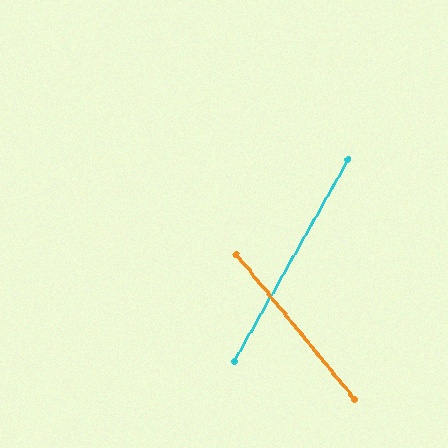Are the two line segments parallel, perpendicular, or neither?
Neither parallel nor perpendicular — they differ by about 68°.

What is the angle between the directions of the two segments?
Approximately 68 degrees.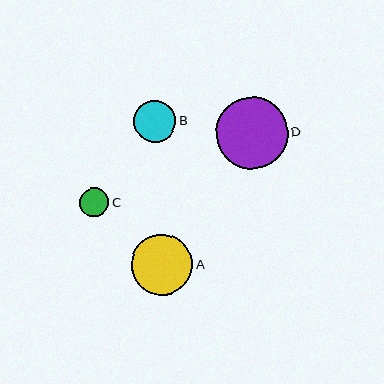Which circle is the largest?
Circle D is the largest with a size of approximately 72 pixels.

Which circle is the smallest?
Circle C is the smallest with a size of approximately 29 pixels.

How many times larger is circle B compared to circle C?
Circle B is approximately 1.5 times the size of circle C.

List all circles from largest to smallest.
From largest to smallest: D, A, B, C.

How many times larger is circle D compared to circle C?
Circle D is approximately 2.5 times the size of circle C.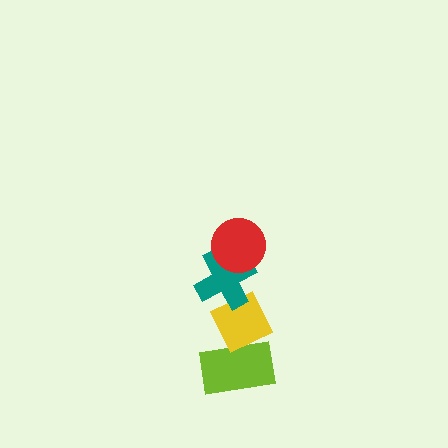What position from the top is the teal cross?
The teal cross is 2nd from the top.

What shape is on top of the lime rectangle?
The yellow diamond is on top of the lime rectangle.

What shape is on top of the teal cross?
The red circle is on top of the teal cross.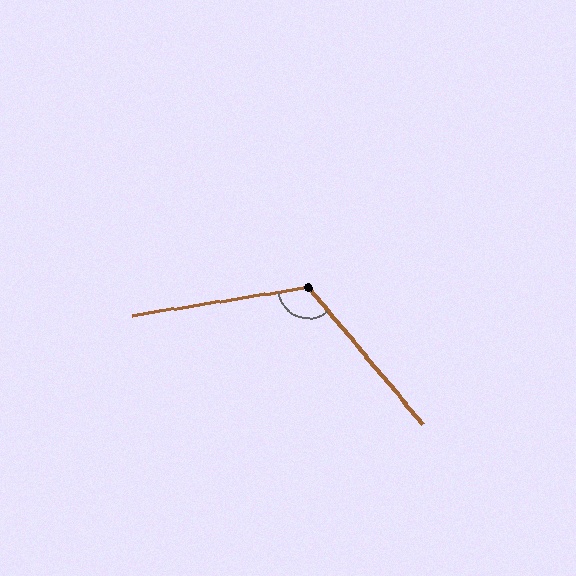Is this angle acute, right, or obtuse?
It is obtuse.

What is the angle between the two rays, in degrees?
Approximately 121 degrees.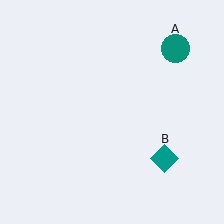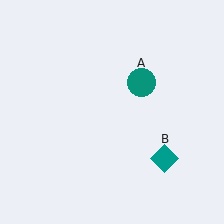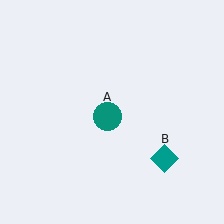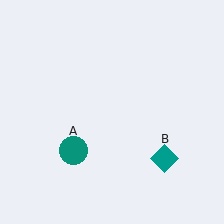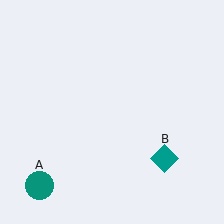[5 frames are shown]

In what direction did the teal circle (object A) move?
The teal circle (object A) moved down and to the left.